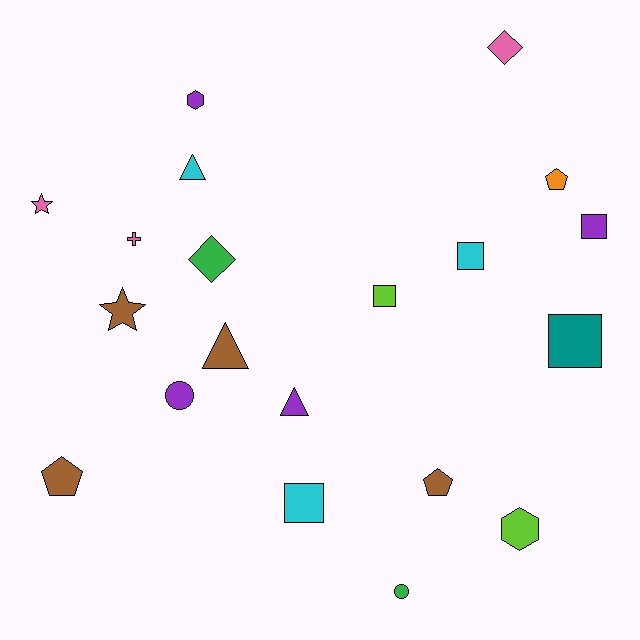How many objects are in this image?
There are 20 objects.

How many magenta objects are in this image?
There are no magenta objects.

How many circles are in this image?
There are 2 circles.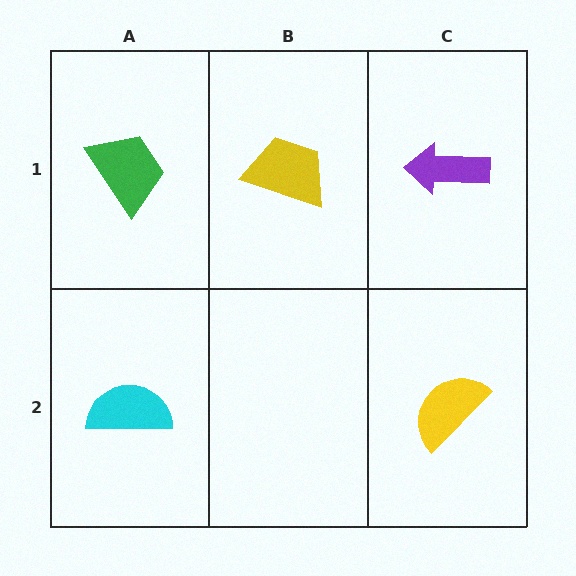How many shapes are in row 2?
2 shapes.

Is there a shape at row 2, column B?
No, that cell is empty.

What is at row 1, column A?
A green trapezoid.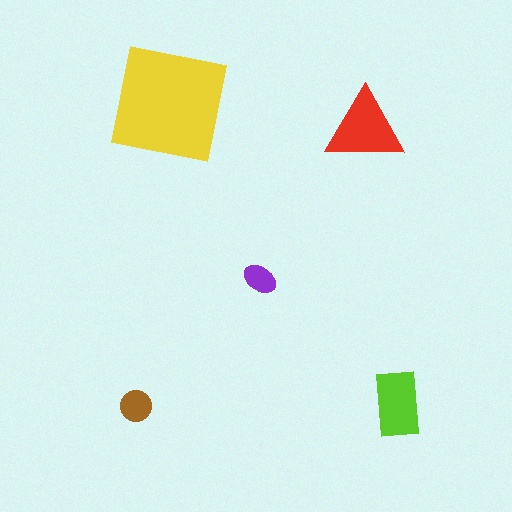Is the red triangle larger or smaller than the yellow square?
Smaller.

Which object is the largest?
The yellow square.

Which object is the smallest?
The purple ellipse.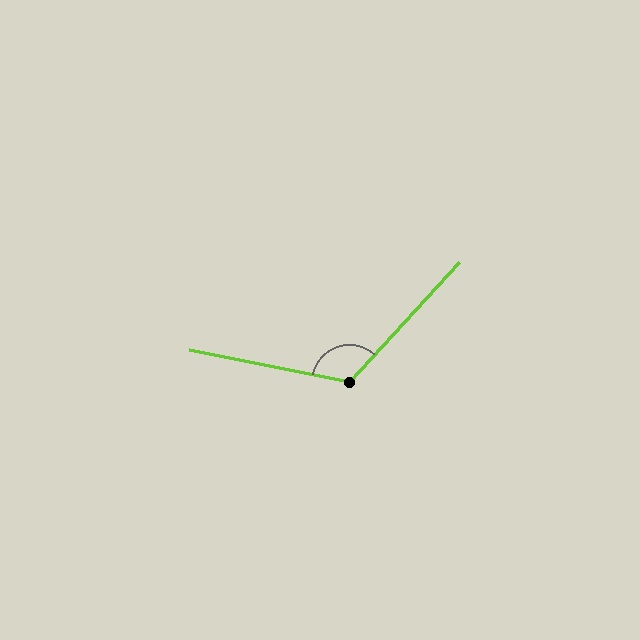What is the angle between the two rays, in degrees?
Approximately 121 degrees.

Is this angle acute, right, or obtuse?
It is obtuse.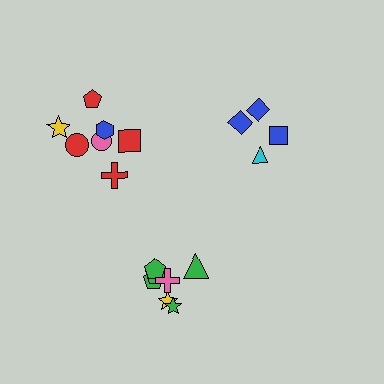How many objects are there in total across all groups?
There are 18 objects.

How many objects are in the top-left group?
There are 7 objects.